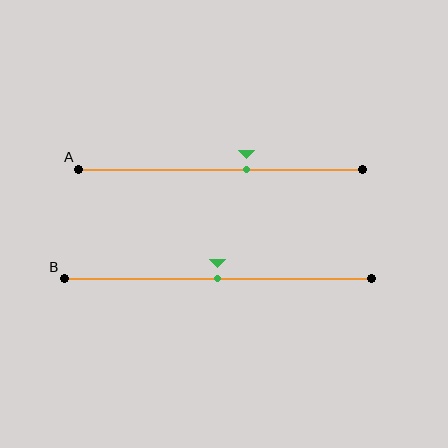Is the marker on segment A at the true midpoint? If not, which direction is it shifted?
No, the marker on segment A is shifted to the right by about 9% of the segment length.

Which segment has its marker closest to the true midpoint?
Segment B has its marker closest to the true midpoint.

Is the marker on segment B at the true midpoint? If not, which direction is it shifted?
Yes, the marker on segment B is at the true midpoint.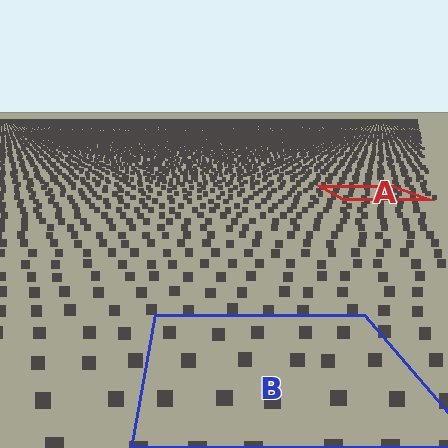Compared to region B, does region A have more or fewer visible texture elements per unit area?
Region A has more texture elements per unit area — they are packed more densely because it is farther away.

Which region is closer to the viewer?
Region B is closer. The texture elements there are larger and more spread out.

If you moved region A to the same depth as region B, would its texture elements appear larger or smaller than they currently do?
They would appear larger. At a closer depth, the same texture elements are projected at a bigger on-screen size.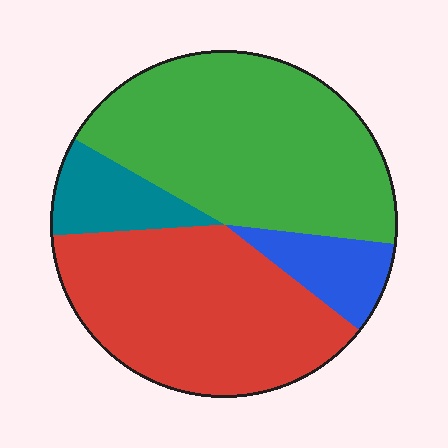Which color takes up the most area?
Green, at roughly 45%.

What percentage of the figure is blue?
Blue takes up about one tenth (1/10) of the figure.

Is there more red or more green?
Green.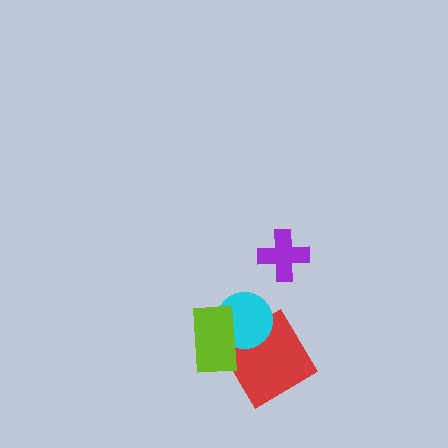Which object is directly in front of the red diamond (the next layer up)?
The cyan circle is directly in front of the red diamond.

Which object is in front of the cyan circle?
The lime rectangle is in front of the cyan circle.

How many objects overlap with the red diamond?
2 objects overlap with the red diamond.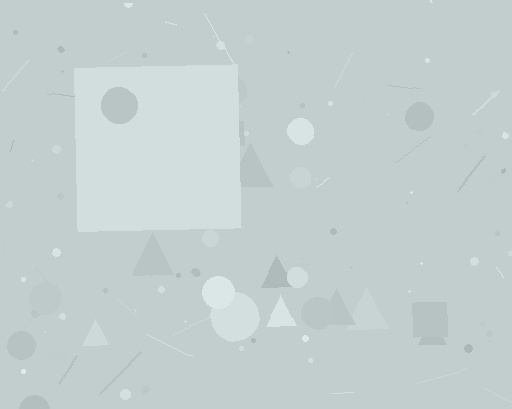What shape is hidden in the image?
A square is hidden in the image.